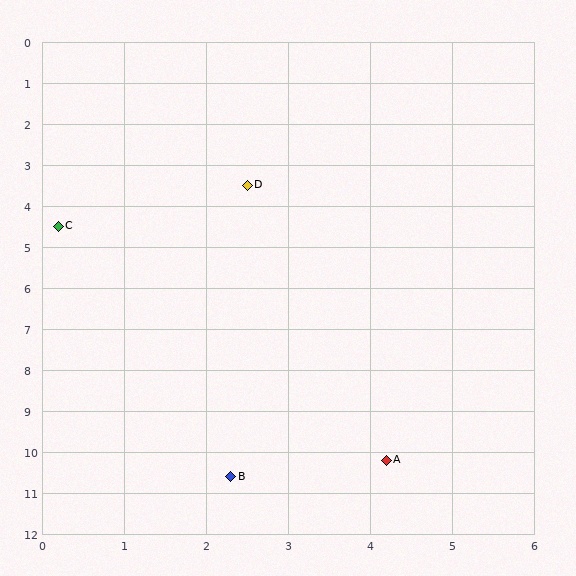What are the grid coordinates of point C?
Point C is at approximately (0.2, 4.5).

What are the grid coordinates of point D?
Point D is at approximately (2.5, 3.5).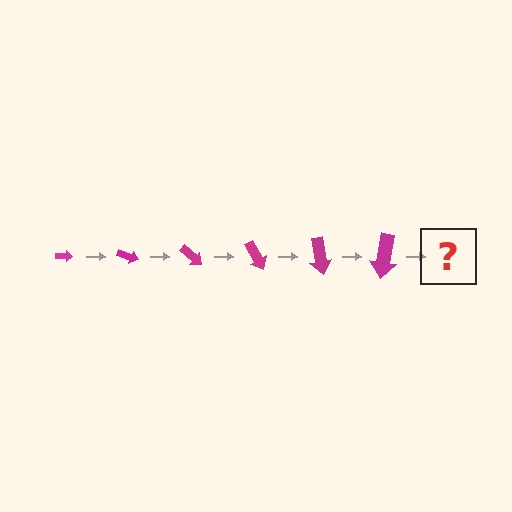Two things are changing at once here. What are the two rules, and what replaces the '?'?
The two rules are that the arrow grows larger each step and it rotates 20 degrees each step. The '?' should be an arrow, larger than the previous one and rotated 120 degrees from the start.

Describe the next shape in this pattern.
It should be an arrow, larger than the previous one and rotated 120 degrees from the start.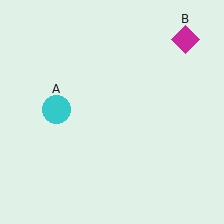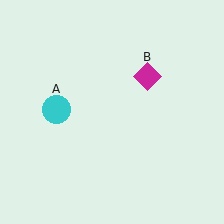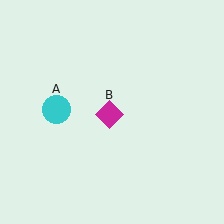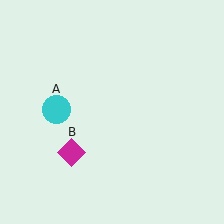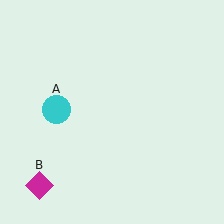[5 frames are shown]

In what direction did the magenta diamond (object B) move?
The magenta diamond (object B) moved down and to the left.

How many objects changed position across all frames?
1 object changed position: magenta diamond (object B).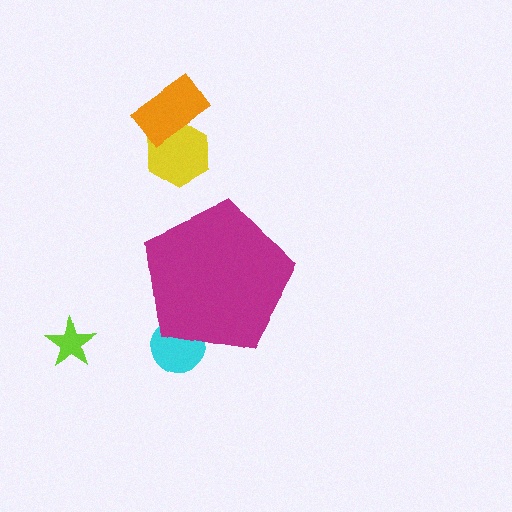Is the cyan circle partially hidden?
Yes, the cyan circle is partially hidden behind the magenta pentagon.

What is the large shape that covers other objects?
A magenta pentagon.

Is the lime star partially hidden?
No, the lime star is fully visible.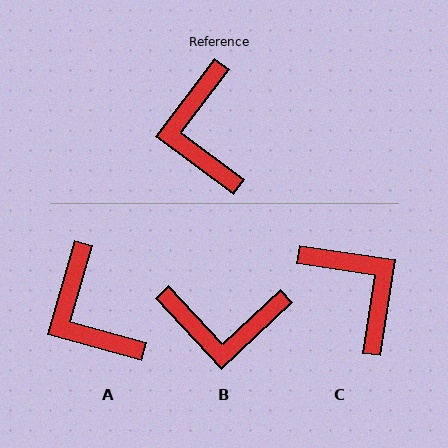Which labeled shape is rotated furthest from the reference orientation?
C, about 152 degrees away.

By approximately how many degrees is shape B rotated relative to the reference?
Approximately 80 degrees counter-clockwise.